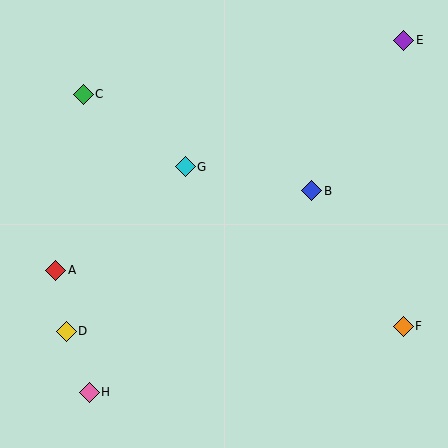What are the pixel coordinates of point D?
Point D is at (66, 331).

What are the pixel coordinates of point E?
Point E is at (404, 40).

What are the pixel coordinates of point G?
Point G is at (185, 167).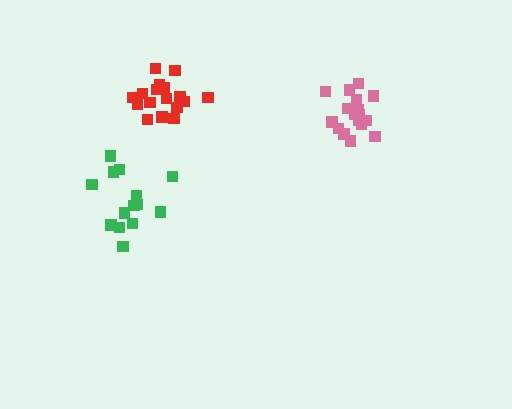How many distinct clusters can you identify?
There are 3 distinct clusters.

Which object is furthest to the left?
The green cluster is leftmost.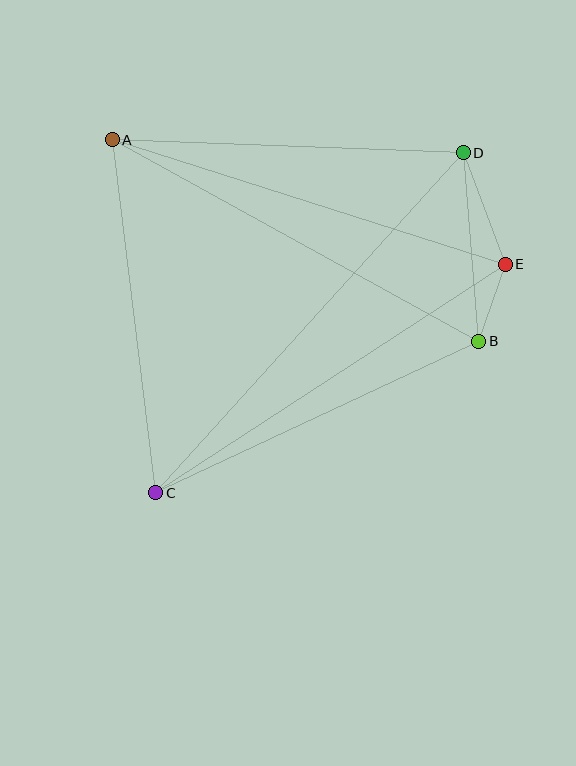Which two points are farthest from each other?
Points C and D are farthest from each other.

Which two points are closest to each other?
Points B and E are closest to each other.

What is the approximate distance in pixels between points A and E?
The distance between A and E is approximately 413 pixels.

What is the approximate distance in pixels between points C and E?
The distance between C and E is approximately 418 pixels.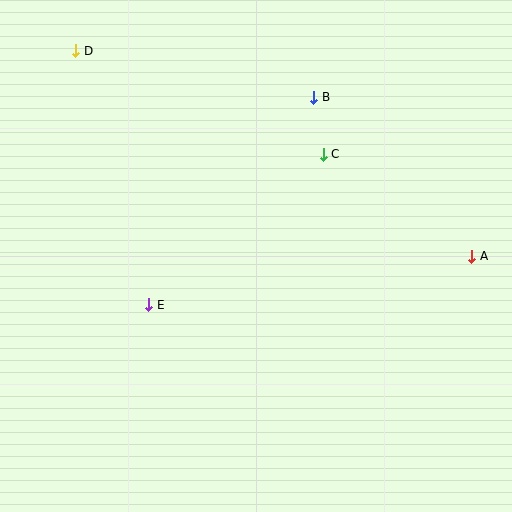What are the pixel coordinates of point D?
Point D is at (76, 51).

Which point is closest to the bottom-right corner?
Point A is closest to the bottom-right corner.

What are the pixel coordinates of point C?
Point C is at (323, 154).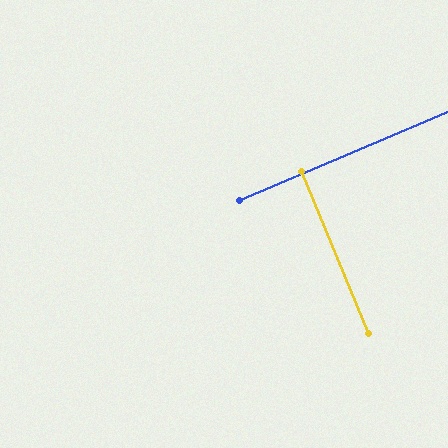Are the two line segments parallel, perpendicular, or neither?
Perpendicular — they meet at approximately 90°.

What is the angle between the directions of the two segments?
Approximately 90 degrees.